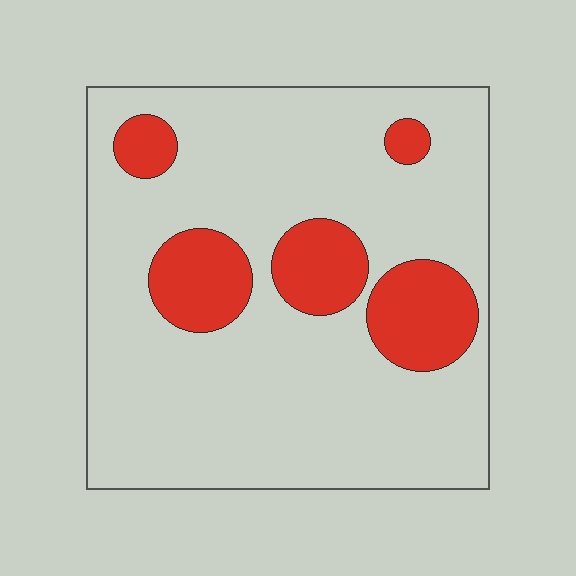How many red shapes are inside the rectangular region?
5.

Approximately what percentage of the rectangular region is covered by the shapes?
Approximately 20%.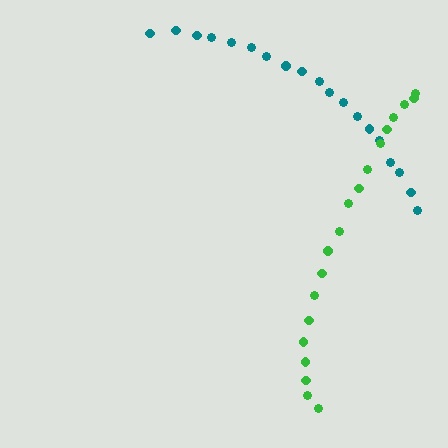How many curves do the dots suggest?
There are 2 distinct paths.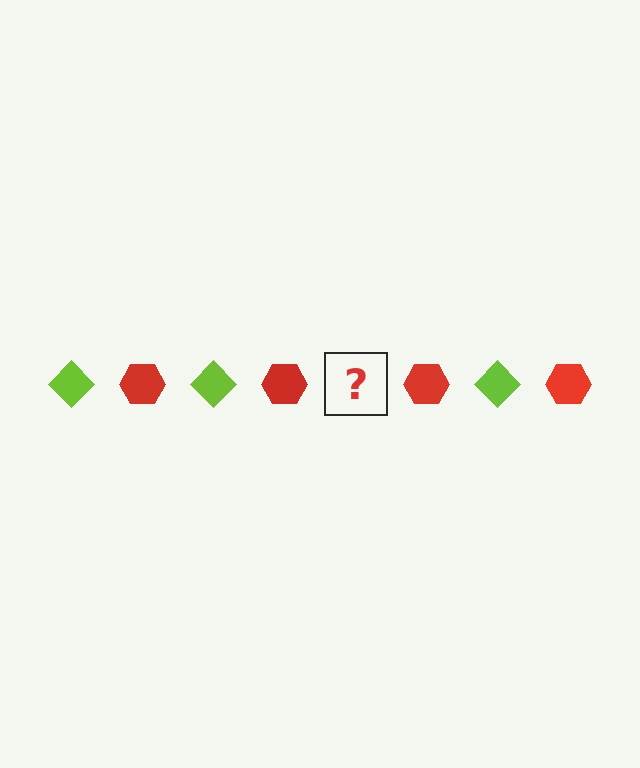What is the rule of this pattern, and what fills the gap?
The rule is that the pattern alternates between lime diamond and red hexagon. The gap should be filled with a lime diamond.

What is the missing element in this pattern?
The missing element is a lime diamond.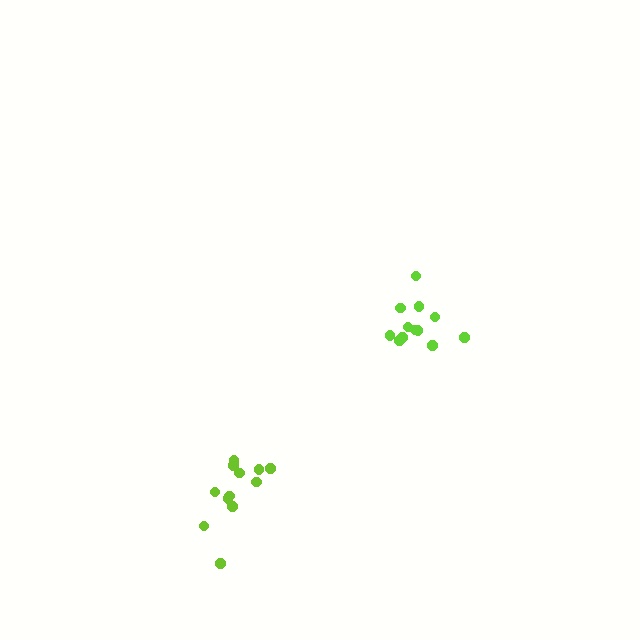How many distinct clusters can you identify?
There are 2 distinct clusters.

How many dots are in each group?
Group 1: 12 dots, Group 2: 12 dots (24 total).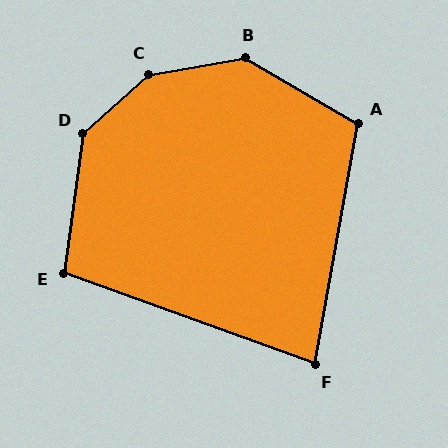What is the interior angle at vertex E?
Approximately 102 degrees (obtuse).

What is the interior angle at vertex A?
Approximately 110 degrees (obtuse).